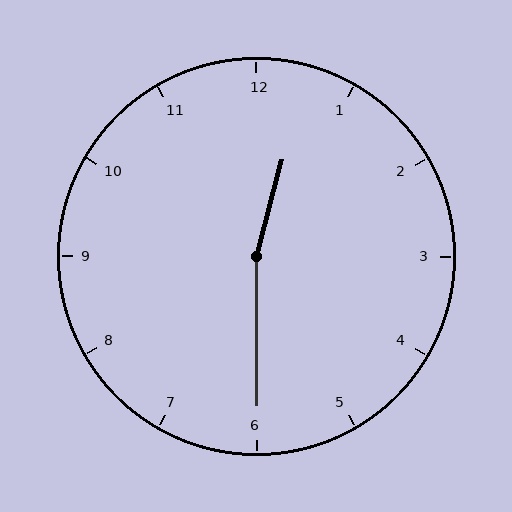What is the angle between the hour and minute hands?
Approximately 165 degrees.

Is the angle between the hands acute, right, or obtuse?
It is obtuse.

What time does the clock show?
12:30.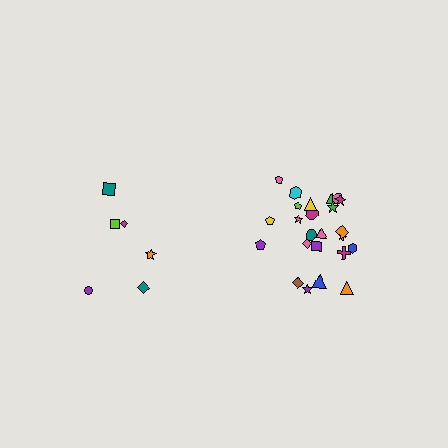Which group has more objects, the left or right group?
The right group.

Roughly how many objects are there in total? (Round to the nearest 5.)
Roughly 30 objects in total.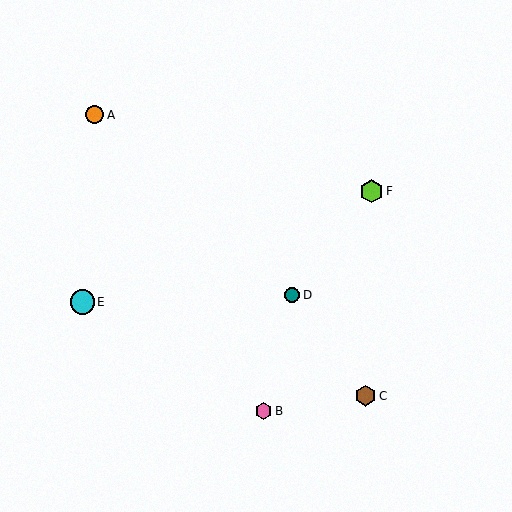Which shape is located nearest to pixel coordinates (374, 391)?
The brown hexagon (labeled C) at (366, 396) is nearest to that location.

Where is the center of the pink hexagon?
The center of the pink hexagon is at (263, 411).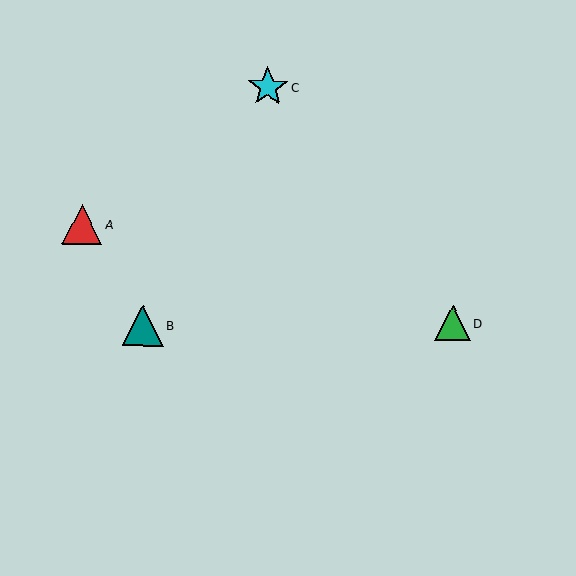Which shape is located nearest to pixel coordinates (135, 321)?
The teal triangle (labeled B) at (143, 325) is nearest to that location.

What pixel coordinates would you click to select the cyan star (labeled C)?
Click at (268, 87) to select the cyan star C.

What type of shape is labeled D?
Shape D is a green triangle.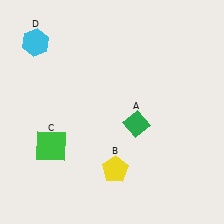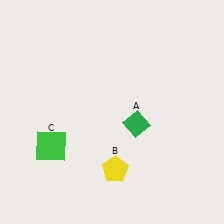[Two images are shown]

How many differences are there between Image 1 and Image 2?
There is 1 difference between the two images.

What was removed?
The cyan hexagon (D) was removed in Image 2.